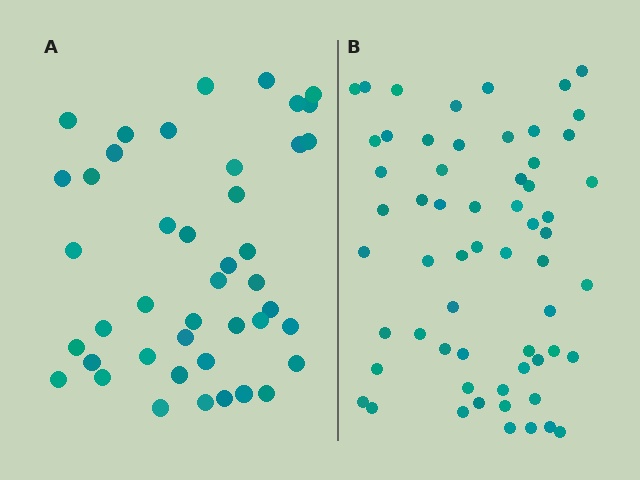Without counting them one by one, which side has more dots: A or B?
Region B (the right region) has more dots.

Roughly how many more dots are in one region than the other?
Region B has approximately 15 more dots than region A.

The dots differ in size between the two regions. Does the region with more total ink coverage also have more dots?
No. Region A has more total ink coverage because its dots are larger, but region B actually contains more individual dots. Total area can be misleading — the number of items is what matters here.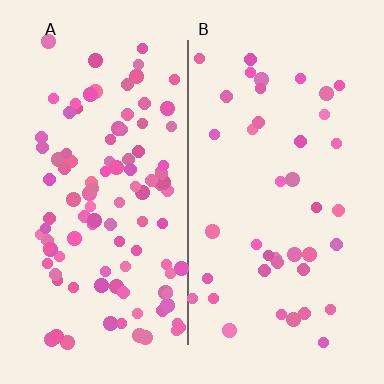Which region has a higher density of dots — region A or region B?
A (the left).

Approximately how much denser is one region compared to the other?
Approximately 2.6× — region A over region B.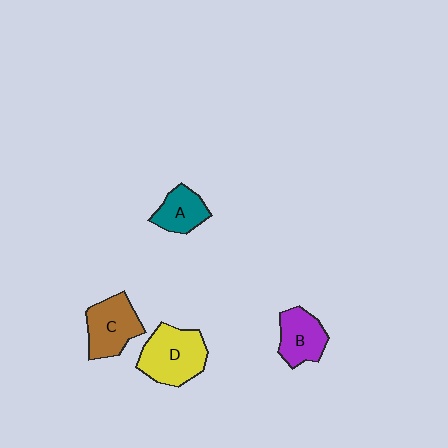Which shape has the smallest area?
Shape A (teal).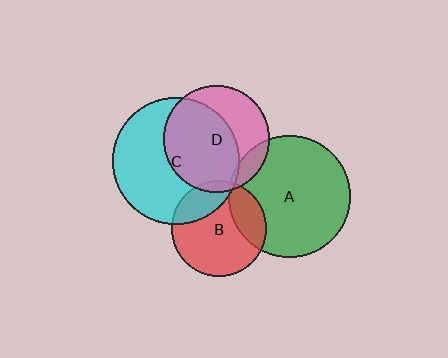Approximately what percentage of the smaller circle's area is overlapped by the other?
Approximately 5%.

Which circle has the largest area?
Circle C (cyan).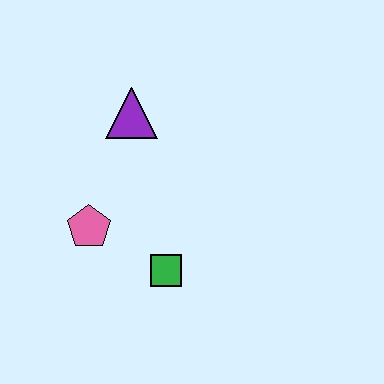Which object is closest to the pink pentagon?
The green square is closest to the pink pentagon.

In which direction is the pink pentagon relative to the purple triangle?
The pink pentagon is below the purple triangle.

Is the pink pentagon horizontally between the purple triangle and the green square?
No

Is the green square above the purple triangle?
No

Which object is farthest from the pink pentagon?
The purple triangle is farthest from the pink pentagon.